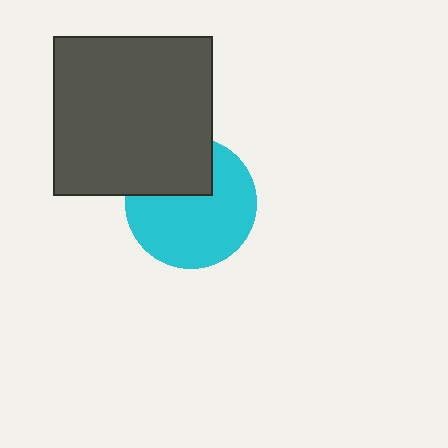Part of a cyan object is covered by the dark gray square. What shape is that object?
It is a circle.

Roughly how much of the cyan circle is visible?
Most of it is visible (roughly 69%).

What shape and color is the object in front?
The object in front is a dark gray square.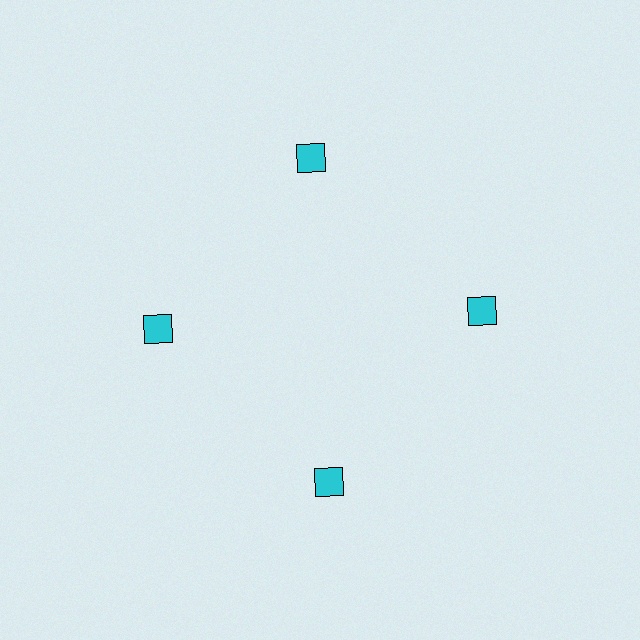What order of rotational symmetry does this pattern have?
This pattern has 4-fold rotational symmetry.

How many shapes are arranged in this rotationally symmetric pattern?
There are 4 shapes, arranged in 4 groups of 1.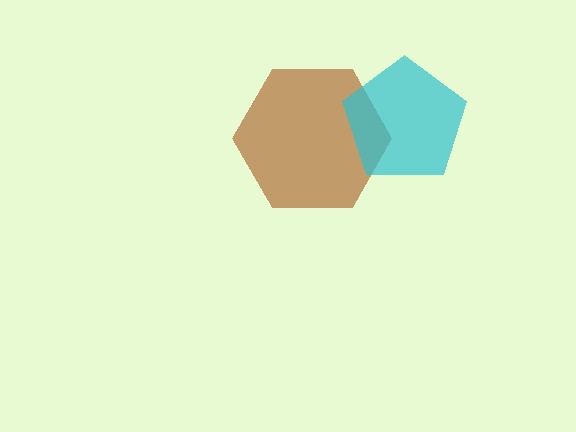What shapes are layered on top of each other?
The layered shapes are: a brown hexagon, a cyan pentagon.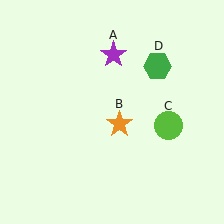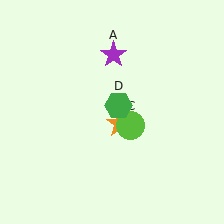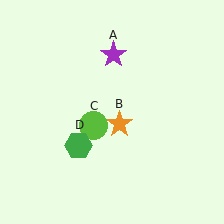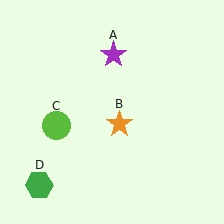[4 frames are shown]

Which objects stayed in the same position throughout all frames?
Purple star (object A) and orange star (object B) remained stationary.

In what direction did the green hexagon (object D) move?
The green hexagon (object D) moved down and to the left.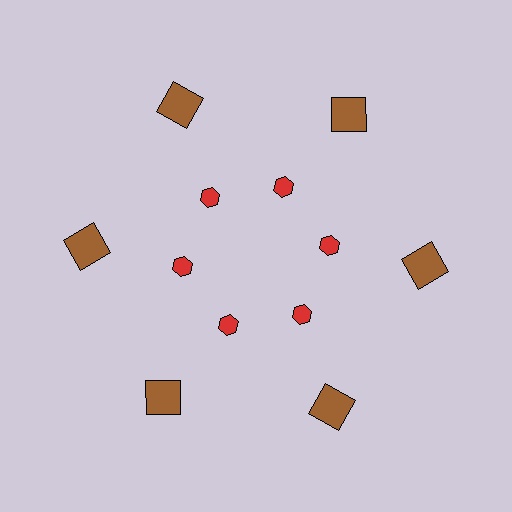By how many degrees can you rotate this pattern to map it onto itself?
The pattern maps onto itself every 60 degrees of rotation.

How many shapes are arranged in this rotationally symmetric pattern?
There are 12 shapes, arranged in 6 groups of 2.